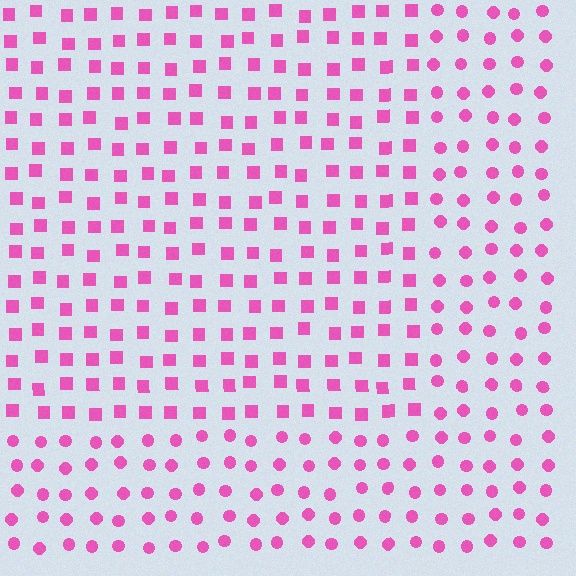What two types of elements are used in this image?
The image uses squares inside the rectangle region and circles outside it.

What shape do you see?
I see a rectangle.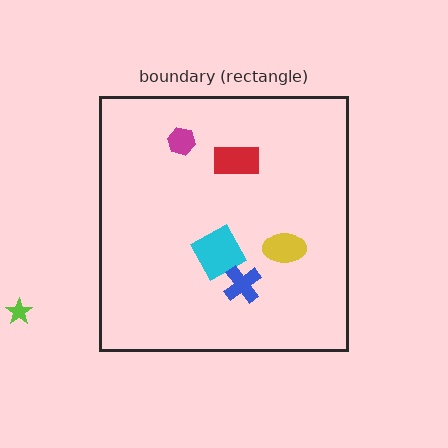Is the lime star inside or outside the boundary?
Outside.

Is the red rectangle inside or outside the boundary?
Inside.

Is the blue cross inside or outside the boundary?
Inside.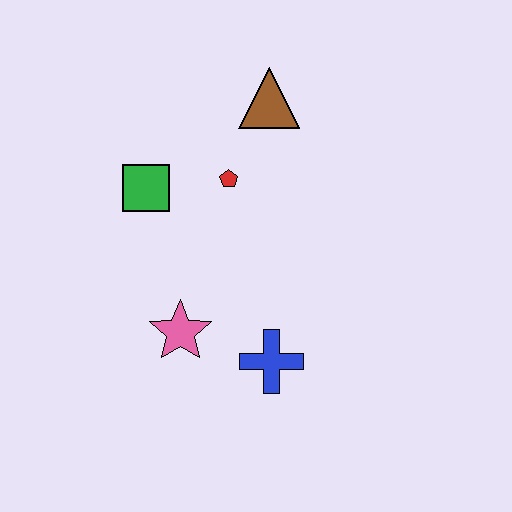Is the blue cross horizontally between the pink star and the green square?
No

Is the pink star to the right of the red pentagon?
No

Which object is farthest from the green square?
The blue cross is farthest from the green square.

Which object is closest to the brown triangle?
The red pentagon is closest to the brown triangle.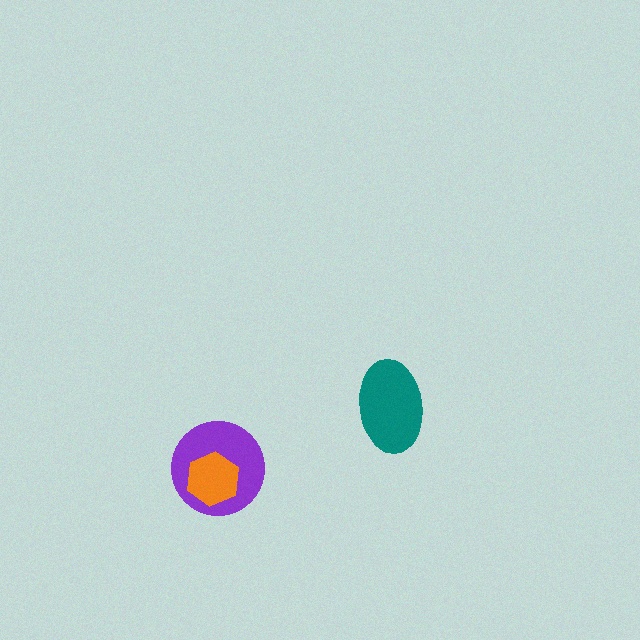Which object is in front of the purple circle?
The orange hexagon is in front of the purple circle.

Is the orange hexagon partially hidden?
No, no other shape covers it.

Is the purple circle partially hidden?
Yes, it is partially covered by another shape.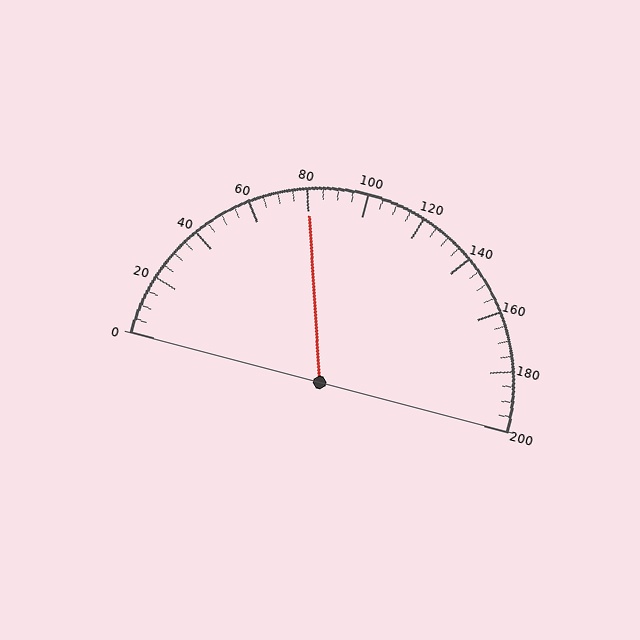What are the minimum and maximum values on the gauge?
The gauge ranges from 0 to 200.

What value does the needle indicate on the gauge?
The needle indicates approximately 80.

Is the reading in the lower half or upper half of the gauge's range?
The reading is in the lower half of the range (0 to 200).